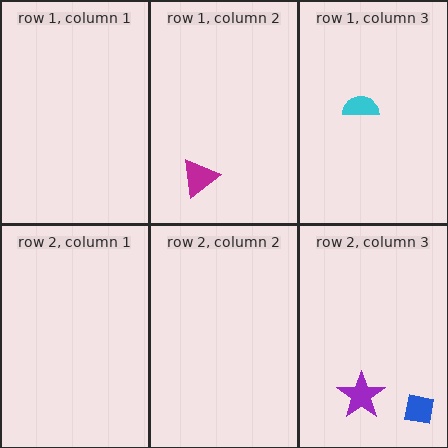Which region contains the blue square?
The row 2, column 3 region.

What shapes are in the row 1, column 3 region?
The cyan semicircle.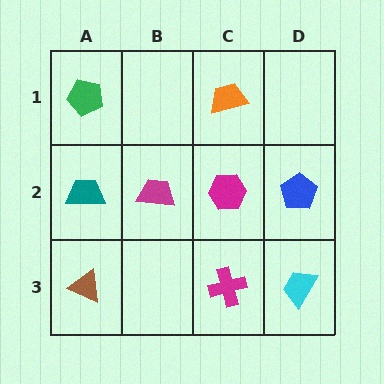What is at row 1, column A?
A green pentagon.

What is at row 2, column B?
A magenta trapezoid.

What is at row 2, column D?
A blue pentagon.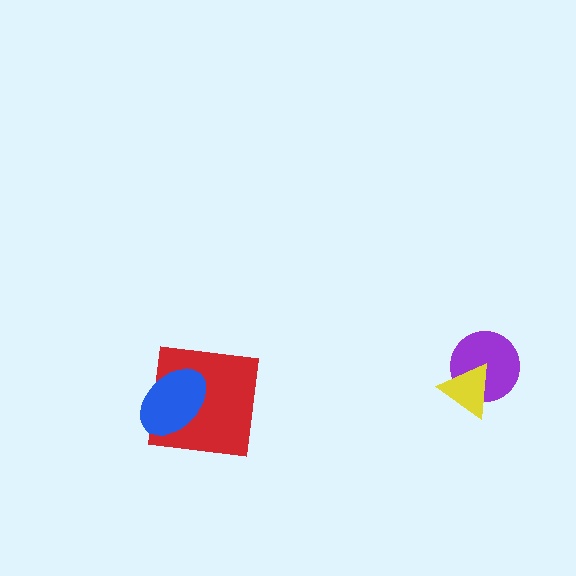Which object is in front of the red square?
The blue ellipse is in front of the red square.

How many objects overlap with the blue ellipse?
1 object overlaps with the blue ellipse.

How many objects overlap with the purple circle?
1 object overlaps with the purple circle.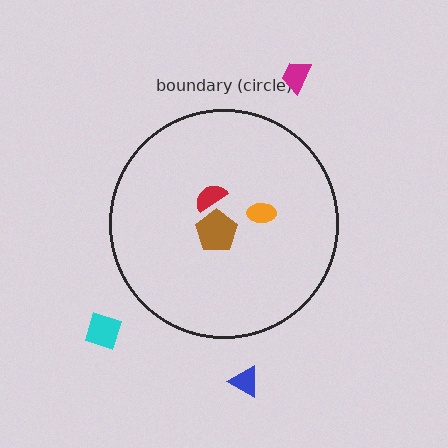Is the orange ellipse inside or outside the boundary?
Inside.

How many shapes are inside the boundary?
3 inside, 3 outside.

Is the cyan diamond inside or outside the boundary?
Outside.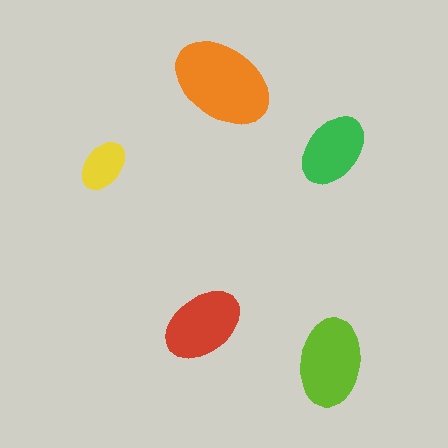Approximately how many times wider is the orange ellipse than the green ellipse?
About 1.5 times wider.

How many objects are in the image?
There are 5 objects in the image.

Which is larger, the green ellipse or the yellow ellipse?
The green one.